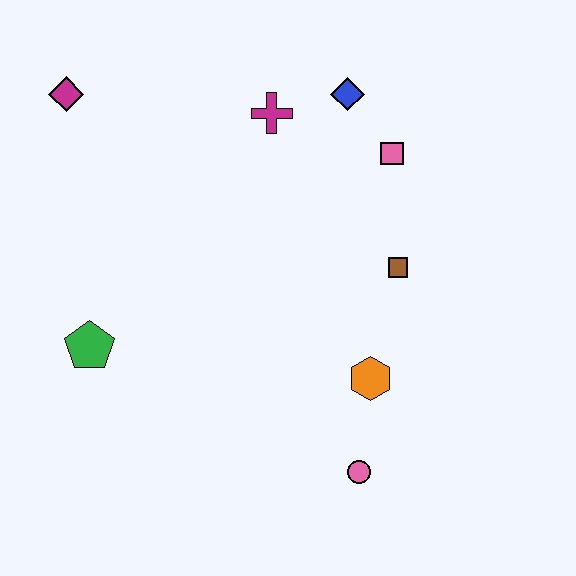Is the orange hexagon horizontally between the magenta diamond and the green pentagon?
No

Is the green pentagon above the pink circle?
Yes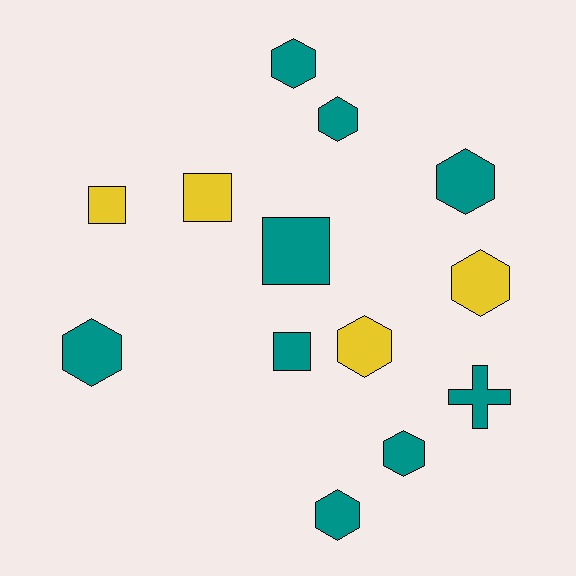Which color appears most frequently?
Teal, with 9 objects.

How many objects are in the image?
There are 13 objects.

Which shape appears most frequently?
Hexagon, with 8 objects.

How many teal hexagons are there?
There are 6 teal hexagons.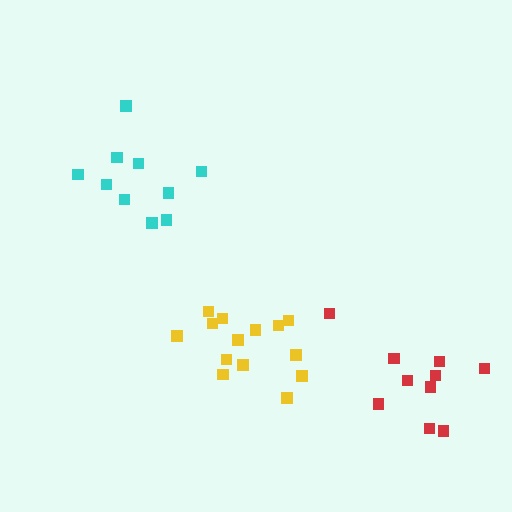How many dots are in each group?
Group 1: 10 dots, Group 2: 14 dots, Group 3: 10 dots (34 total).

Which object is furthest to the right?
The red cluster is rightmost.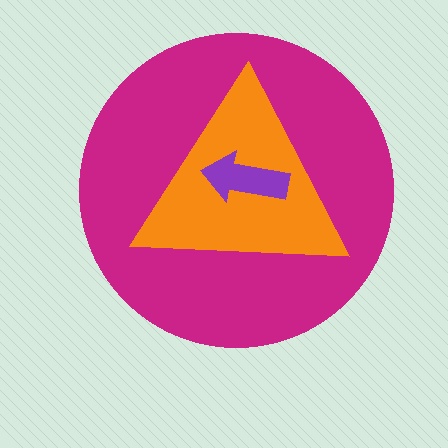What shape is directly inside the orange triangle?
The purple arrow.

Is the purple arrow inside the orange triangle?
Yes.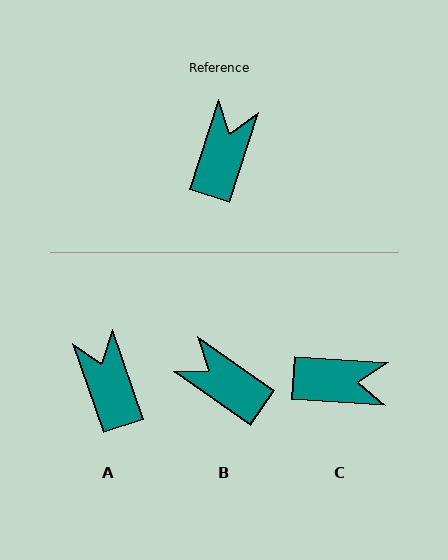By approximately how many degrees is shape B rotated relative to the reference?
Approximately 73 degrees counter-clockwise.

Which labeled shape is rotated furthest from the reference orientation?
C, about 76 degrees away.